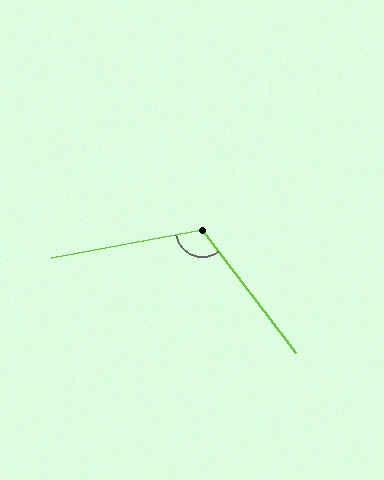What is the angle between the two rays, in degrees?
Approximately 117 degrees.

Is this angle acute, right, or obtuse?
It is obtuse.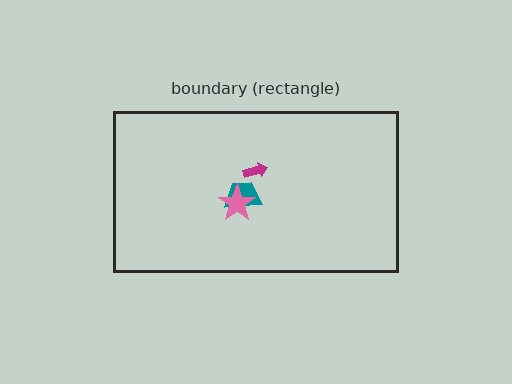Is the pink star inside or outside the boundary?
Inside.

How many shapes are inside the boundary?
3 inside, 0 outside.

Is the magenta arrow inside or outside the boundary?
Inside.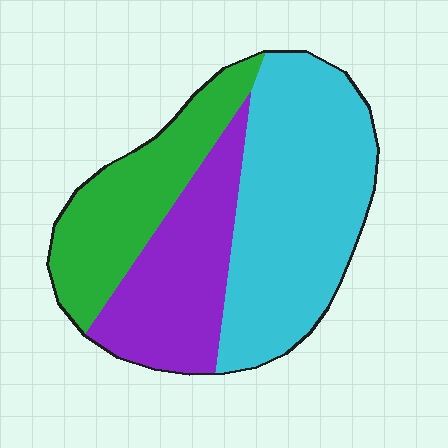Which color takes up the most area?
Cyan, at roughly 45%.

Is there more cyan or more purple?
Cyan.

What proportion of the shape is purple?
Purple takes up about one quarter (1/4) of the shape.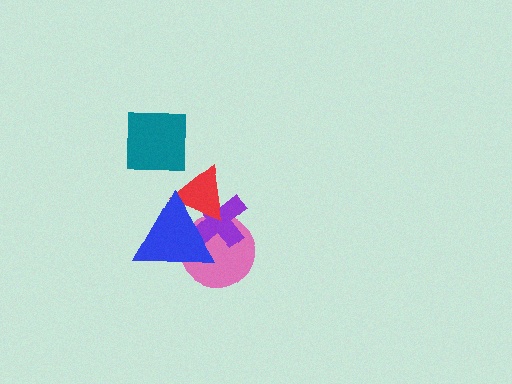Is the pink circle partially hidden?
Yes, it is partially covered by another shape.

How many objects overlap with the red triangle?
3 objects overlap with the red triangle.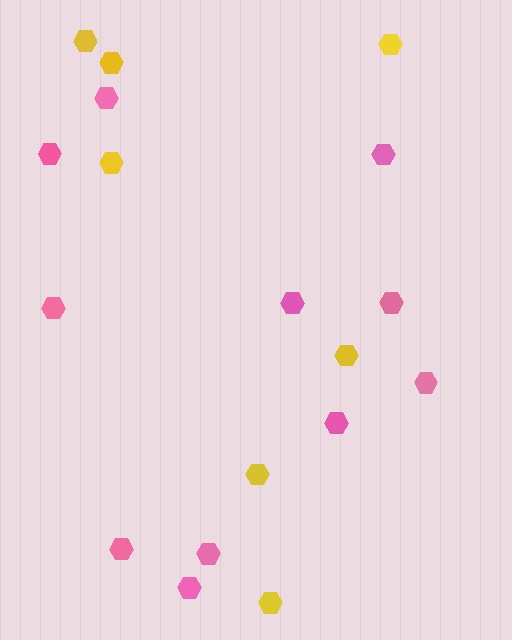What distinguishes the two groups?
There are 2 groups: one group of yellow hexagons (7) and one group of pink hexagons (11).